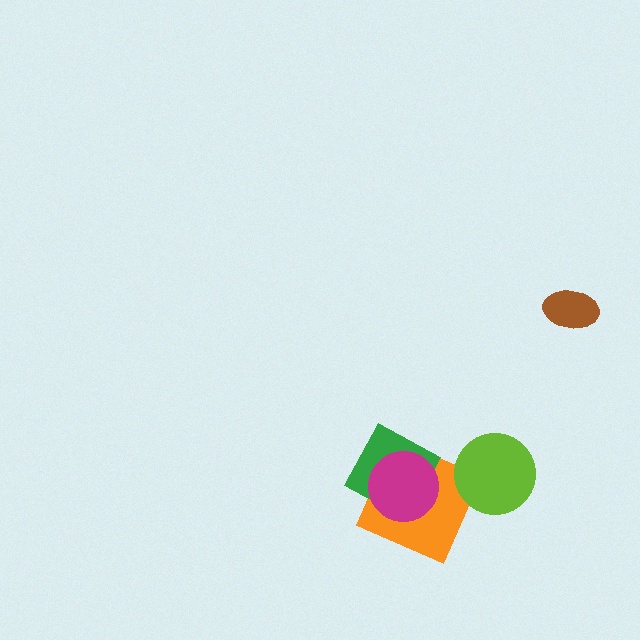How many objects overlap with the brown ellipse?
0 objects overlap with the brown ellipse.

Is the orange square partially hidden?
Yes, it is partially covered by another shape.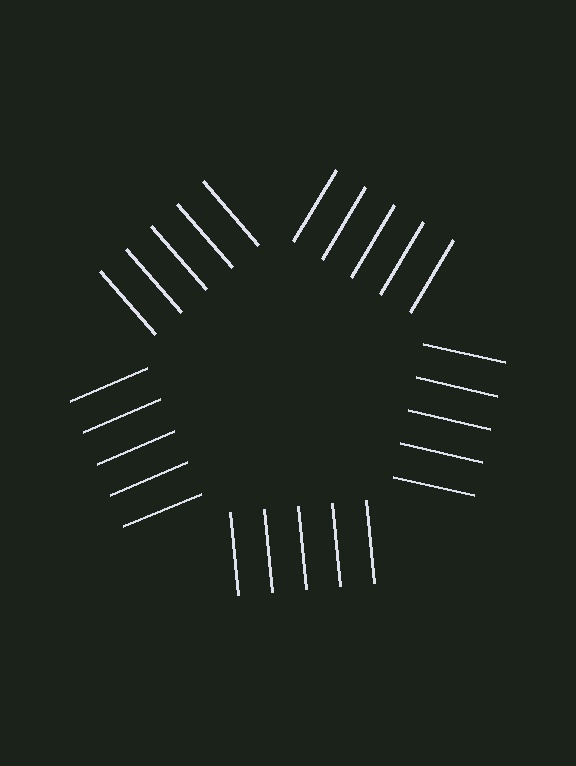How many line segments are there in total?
25 — 5 along each of the 5 edges.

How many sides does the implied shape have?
5 sides — the line-ends trace a pentagon.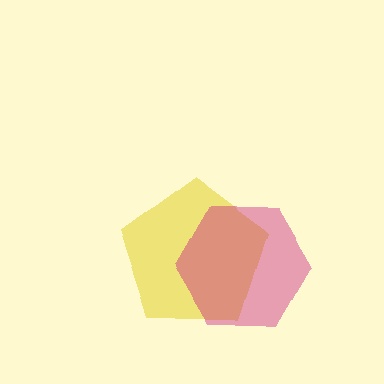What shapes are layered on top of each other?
The layered shapes are: a yellow pentagon, a magenta hexagon.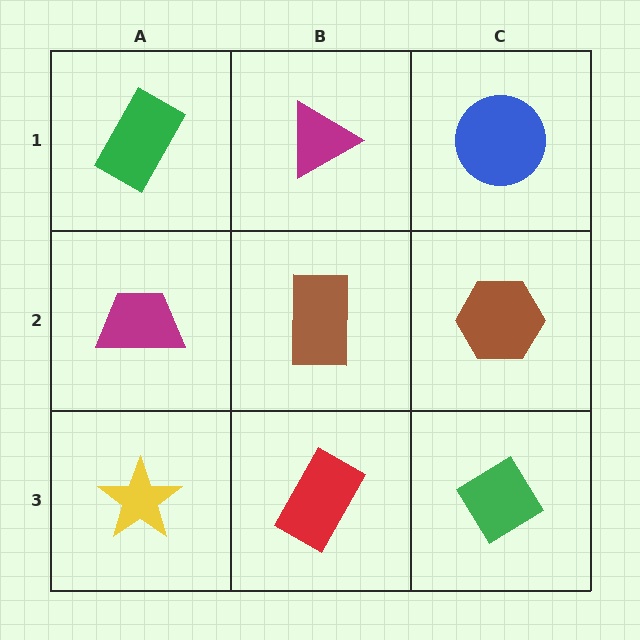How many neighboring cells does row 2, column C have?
3.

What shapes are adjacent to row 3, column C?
A brown hexagon (row 2, column C), a red rectangle (row 3, column B).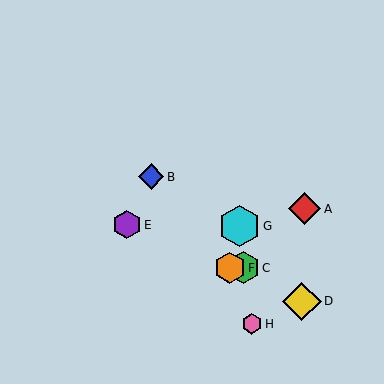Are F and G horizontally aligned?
No, F is at y≈268 and G is at y≈226.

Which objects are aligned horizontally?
Objects C, F are aligned horizontally.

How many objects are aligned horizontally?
2 objects (C, F) are aligned horizontally.